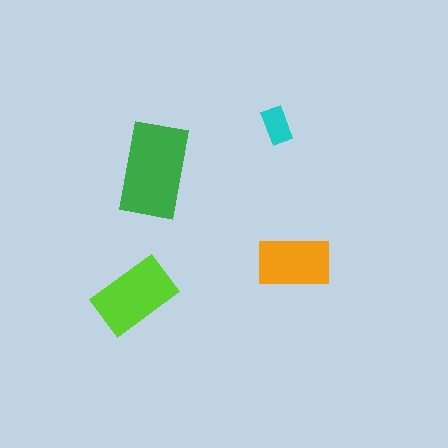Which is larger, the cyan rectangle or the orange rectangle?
The orange one.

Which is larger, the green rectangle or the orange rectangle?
The green one.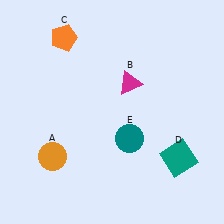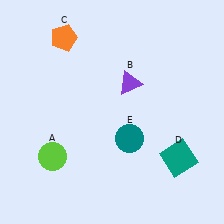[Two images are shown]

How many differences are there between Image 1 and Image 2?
There are 2 differences between the two images.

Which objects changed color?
A changed from orange to lime. B changed from magenta to purple.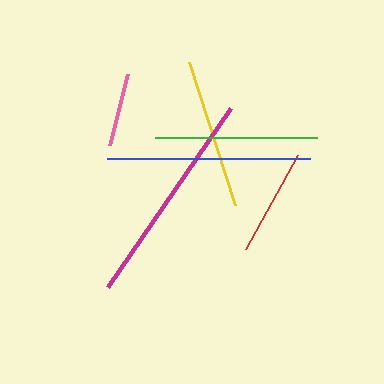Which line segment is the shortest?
The pink line is the shortest at approximately 73 pixels.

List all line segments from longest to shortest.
From longest to shortest: magenta, blue, green, yellow, red, pink.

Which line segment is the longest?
The magenta line is the longest at approximately 217 pixels.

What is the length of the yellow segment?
The yellow segment is approximately 150 pixels long.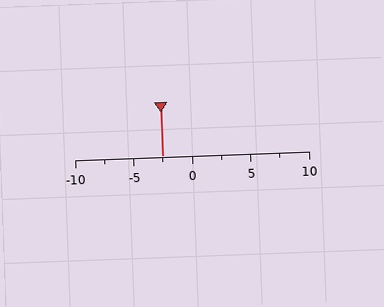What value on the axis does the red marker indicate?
The marker indicates approximately -2.5.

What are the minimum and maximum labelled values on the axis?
The axis runs from -10 to 10.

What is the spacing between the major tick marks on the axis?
The major ticks are spaced 5 apart.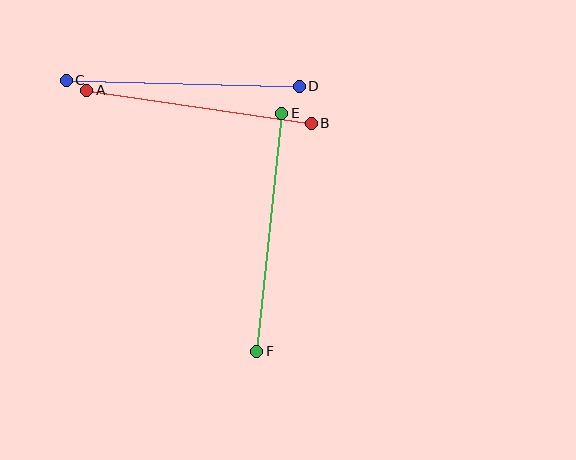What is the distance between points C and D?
The distance is approximately 233 pixels.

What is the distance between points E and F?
The distance is approximately 239 pixels.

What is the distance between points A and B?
The distance is approximately 227 pixels.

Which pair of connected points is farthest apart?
Points E and F are farthest apart.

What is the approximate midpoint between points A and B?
The midpoint is at approximately (199, 107) pixels.